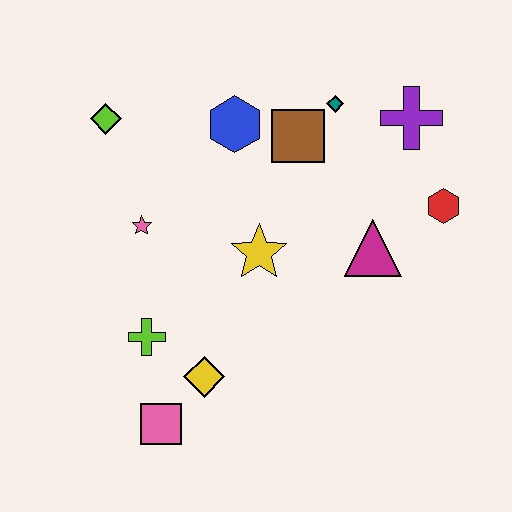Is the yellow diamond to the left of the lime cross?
No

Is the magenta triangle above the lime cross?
Yes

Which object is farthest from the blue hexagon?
The pink square is farthest from the blue hexagon.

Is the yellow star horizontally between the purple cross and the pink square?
Yes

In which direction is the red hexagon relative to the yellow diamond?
The red hexagon is to the right of the yellow diamond.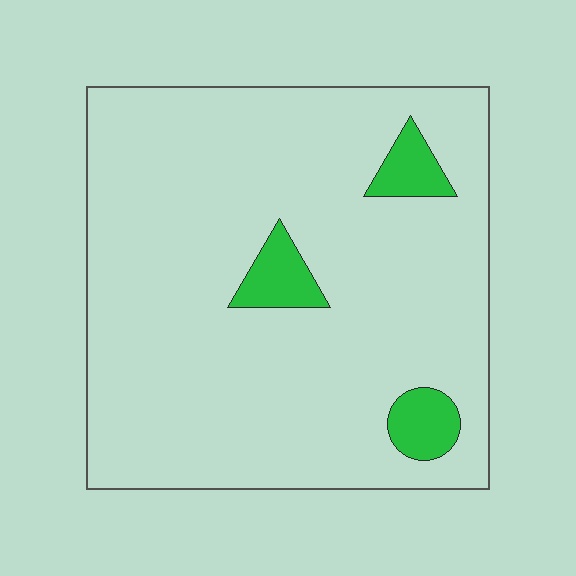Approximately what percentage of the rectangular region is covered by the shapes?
Approximately 10%.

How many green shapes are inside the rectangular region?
3.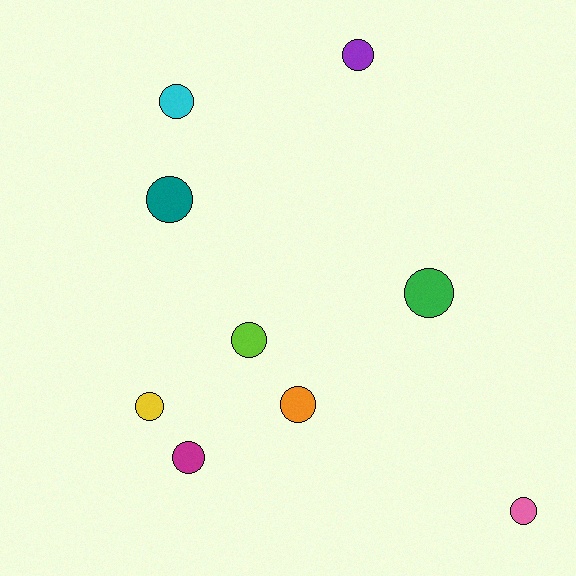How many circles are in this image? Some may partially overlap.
There are 9 circles.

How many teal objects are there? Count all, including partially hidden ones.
There is 1 teal object.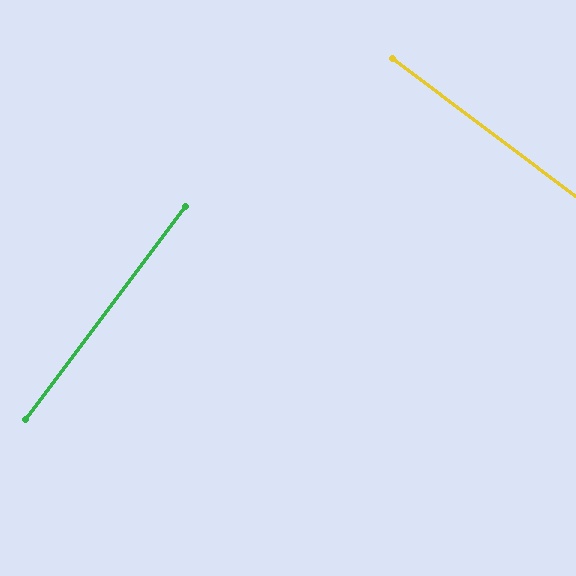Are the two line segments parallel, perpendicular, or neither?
Perpendicular — they meet at approximately 90°.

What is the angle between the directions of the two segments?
Approximately 90 degrees.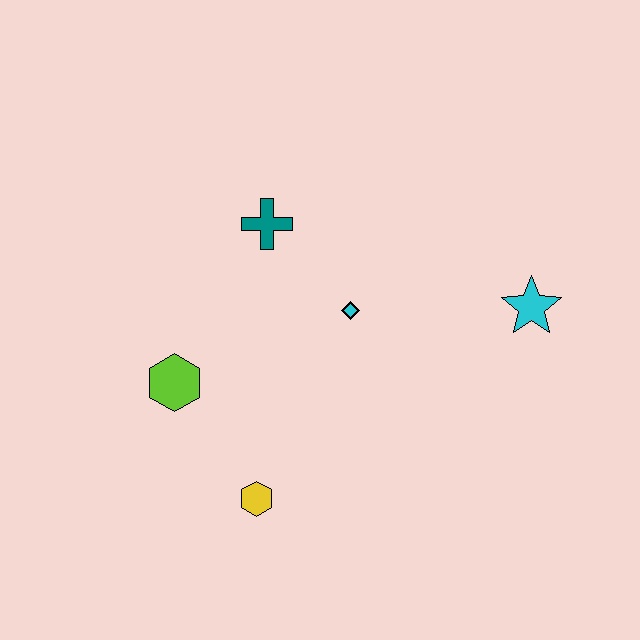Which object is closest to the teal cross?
The cyan diamond is closest to the teal cross.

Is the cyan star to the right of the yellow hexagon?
Yes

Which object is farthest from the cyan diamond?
The yellow hexagon is farthest from the cyan diamond.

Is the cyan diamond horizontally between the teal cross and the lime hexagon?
No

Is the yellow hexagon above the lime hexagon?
No